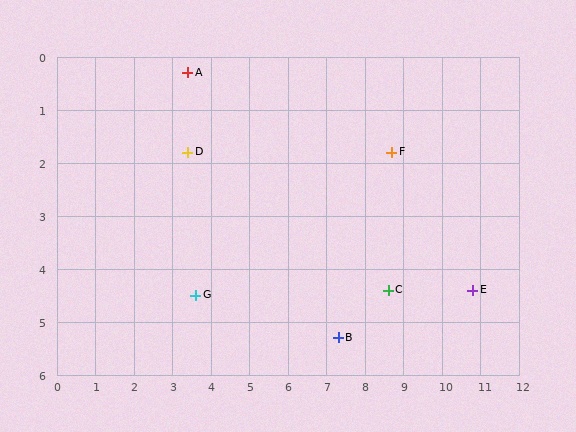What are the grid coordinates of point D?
Point D is at approximately (3.4, 1.8).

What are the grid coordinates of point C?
Point C is at approximately (8.6, 4.4).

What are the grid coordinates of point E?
Point E is at approximately (10.8, 4.4).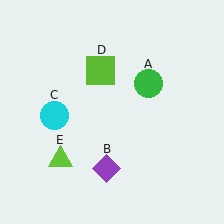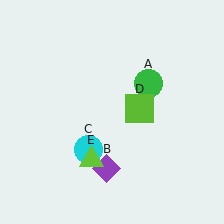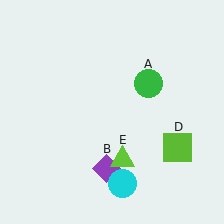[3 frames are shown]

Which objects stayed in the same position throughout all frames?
Green circle (object A) and purple diamond (object B) remained stationary.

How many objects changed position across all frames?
3 objects changed position: cyan circle (object C), lime square (object D), lime triangle (object E).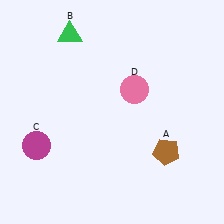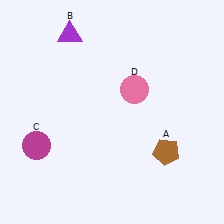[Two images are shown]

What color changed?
The triangle (B) changed from green in Image 1 to purple in Image 2.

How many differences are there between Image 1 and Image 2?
There is 1 difference between the two images.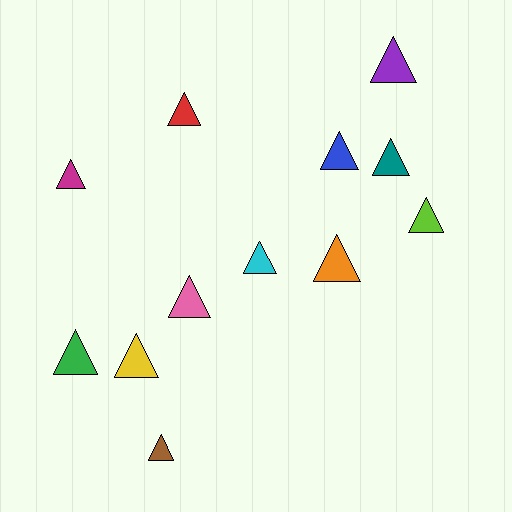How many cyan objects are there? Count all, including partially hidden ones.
There is 1 cyan object.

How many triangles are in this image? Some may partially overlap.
There are 12 triangles.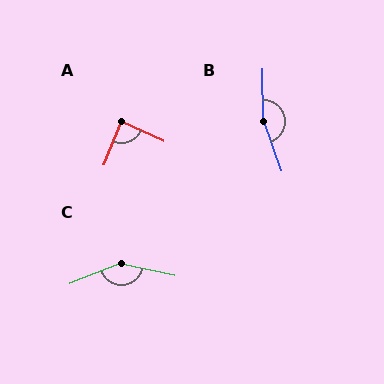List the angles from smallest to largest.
A (87°), C (146°), B (162°).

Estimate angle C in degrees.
Approximately 146 degrees.